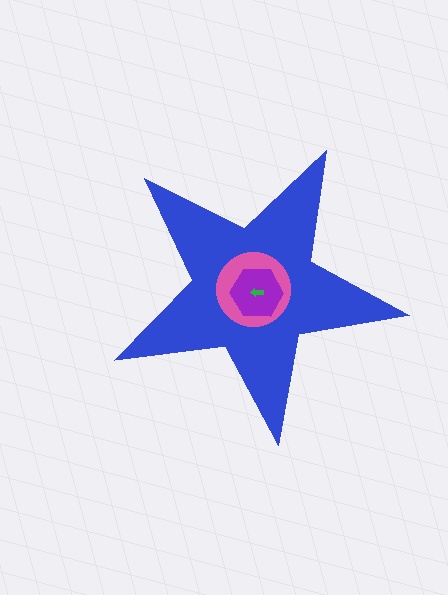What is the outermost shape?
The blue star.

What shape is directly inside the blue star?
The pink circle.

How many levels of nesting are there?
4.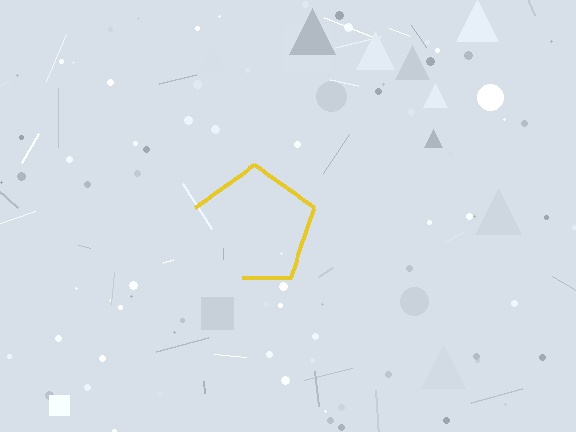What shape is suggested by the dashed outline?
The dashed outline suggests a pentagon.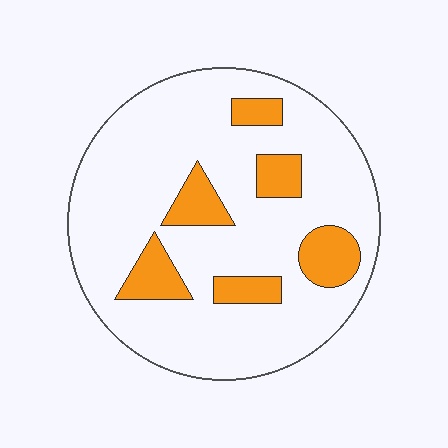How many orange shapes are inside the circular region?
6.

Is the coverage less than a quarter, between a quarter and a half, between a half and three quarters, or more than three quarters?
Less than a quarter.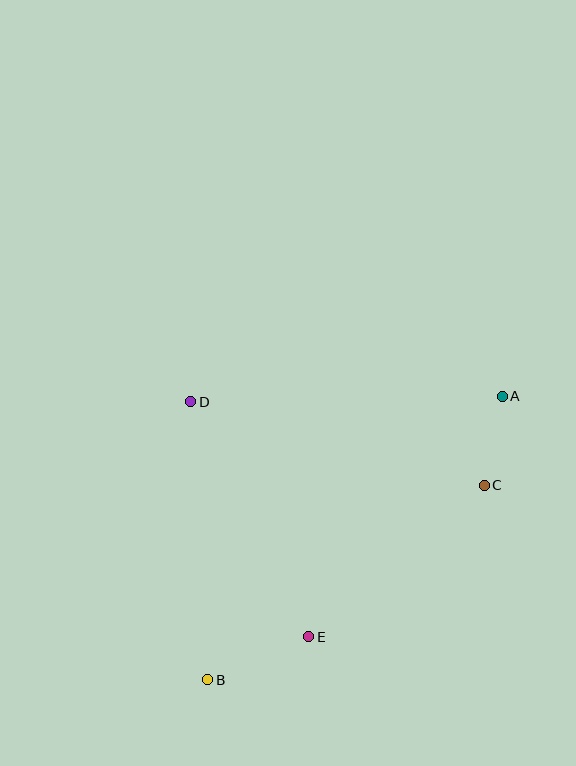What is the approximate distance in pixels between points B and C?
The distance between B and C is approximately 338 pixels.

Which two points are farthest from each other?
Points A and B are farthest from each other.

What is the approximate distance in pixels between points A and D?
The distance between A and D is approximately 312 pixels.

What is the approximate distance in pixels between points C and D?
The distance between C and D is approximately 305 pixels.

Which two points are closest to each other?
Points A and C are closest to each other.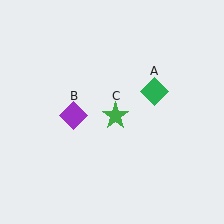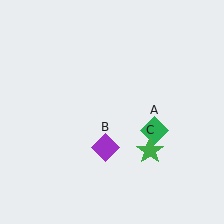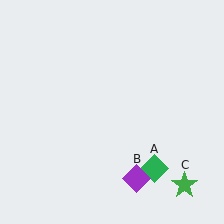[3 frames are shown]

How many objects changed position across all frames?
3 objects changed position: green diamond (object A), purple diamond (object B), green star (object C).